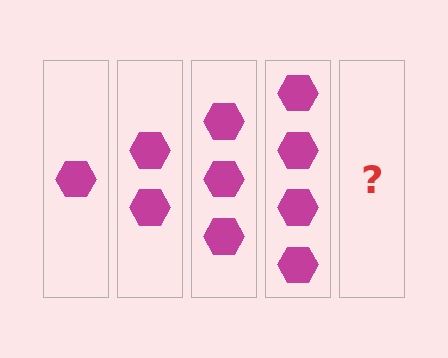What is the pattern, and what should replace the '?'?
The pattern is that each step adds one more hexagon. The '?' should be 5 hexagons.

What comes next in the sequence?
The next element should be 5 hexagons.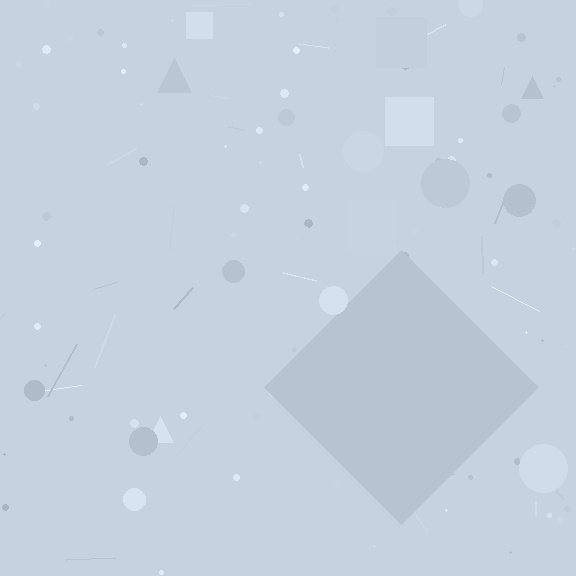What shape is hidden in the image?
A diamond is hidden in the image.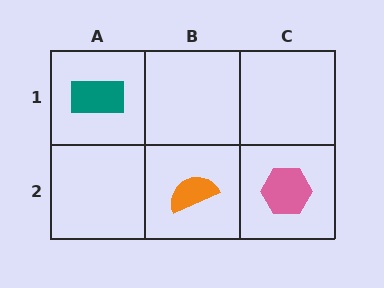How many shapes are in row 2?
2 shapes.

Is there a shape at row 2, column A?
No, that cell is empty.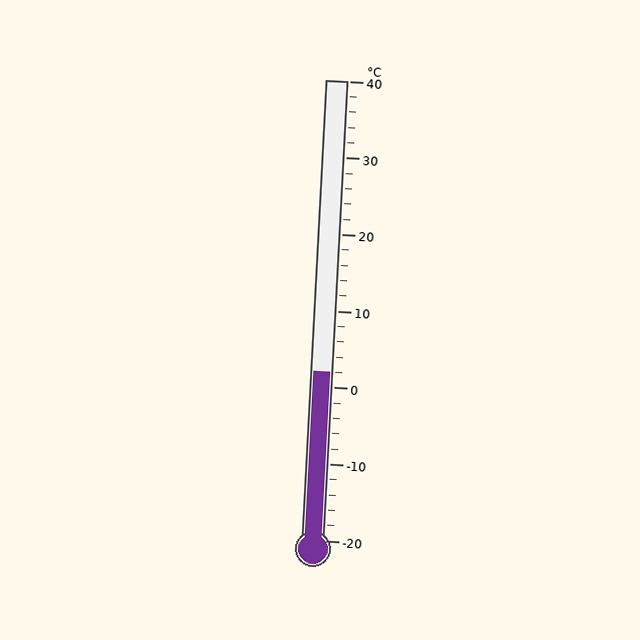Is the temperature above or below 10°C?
The temperature is below 10°C.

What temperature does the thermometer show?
The thermometer shows approximately 2°C.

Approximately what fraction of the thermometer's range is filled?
The thermometer is filled to approximately 35% of its range.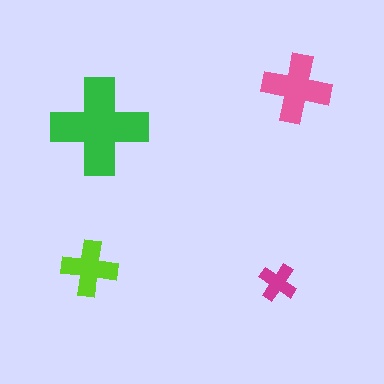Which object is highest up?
The pink cross is topmost.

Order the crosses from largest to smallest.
the green one, the pink one, the lime one, the magenta one.